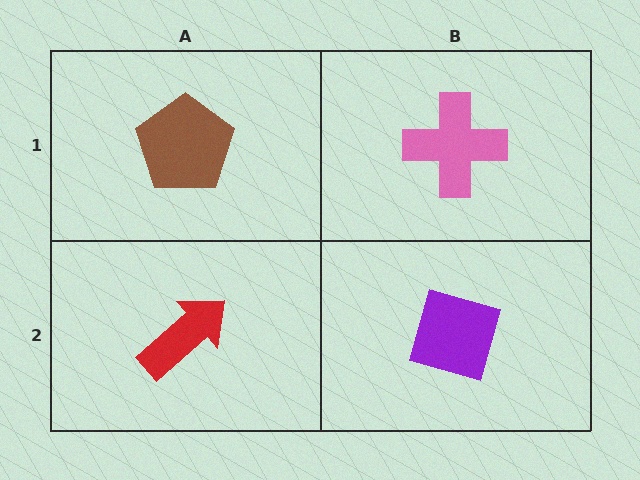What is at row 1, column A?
A brown pentagon.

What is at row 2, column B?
A purple diamond.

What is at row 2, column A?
A red arrow.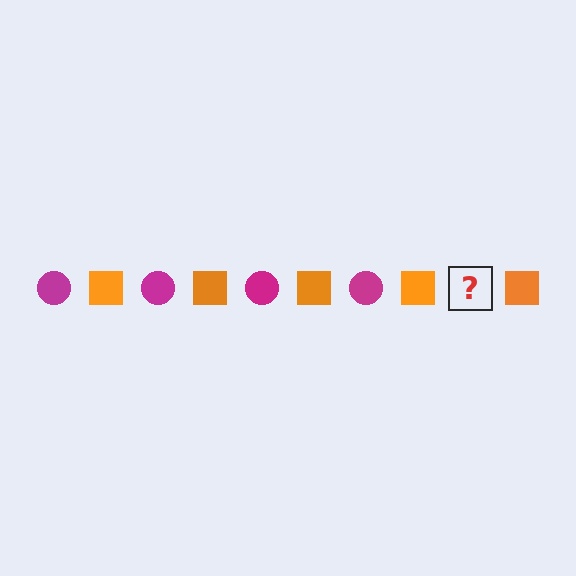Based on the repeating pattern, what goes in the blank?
The blank should be a magenta circle.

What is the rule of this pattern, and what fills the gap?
The rule is that the pattern alternates between magenta circle and orange square. The gap should be filled with a magenta circle.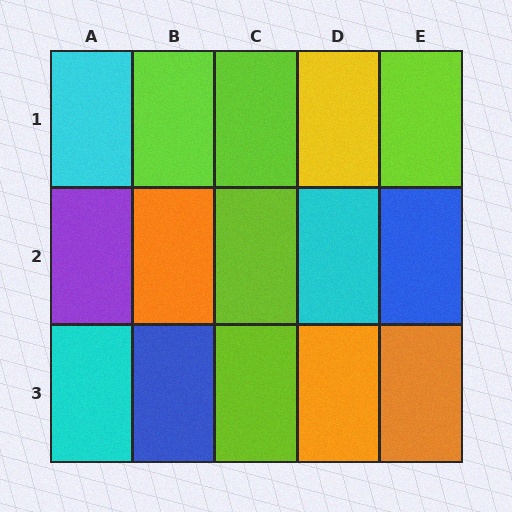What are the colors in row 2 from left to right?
Purple, orange, lime, cyan, blue.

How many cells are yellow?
1 cell is yellow.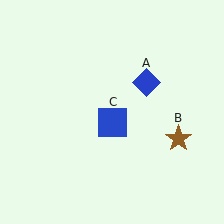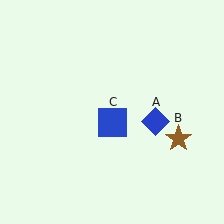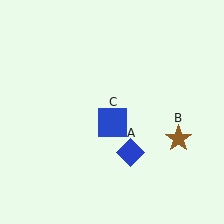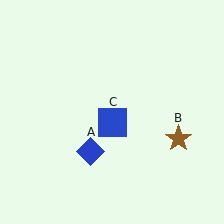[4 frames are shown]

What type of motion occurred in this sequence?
The blue diamond (object A) rotated clockwise around the center of the scene.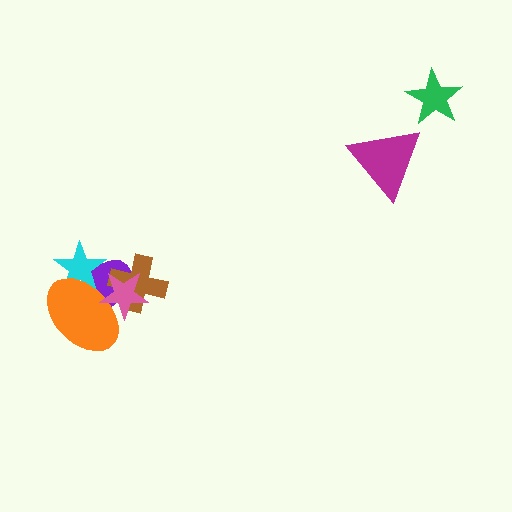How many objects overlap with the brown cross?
3 objects overlap with the brown cross.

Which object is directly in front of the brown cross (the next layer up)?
The orange ellipse is directly in front of the brown cross.